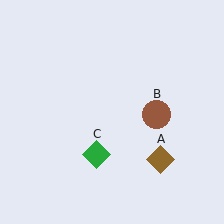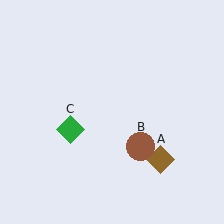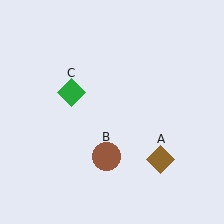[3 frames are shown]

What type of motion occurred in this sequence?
The brown circle (object B), green diamond (object C) rotated clockwise around the center of the scene.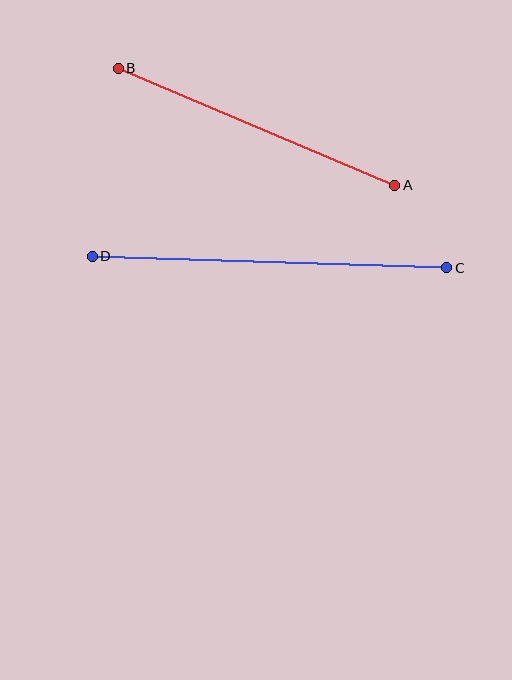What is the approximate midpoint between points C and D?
The midpoint is at approximately (270, 262) pixels.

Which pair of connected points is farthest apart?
Points C and D are farthest apart.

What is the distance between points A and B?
The distance is approximately 301 pixels.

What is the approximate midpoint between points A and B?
The midpoint is at approximately (257, 127) pixels.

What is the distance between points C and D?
The distance is approximately 355 pixels.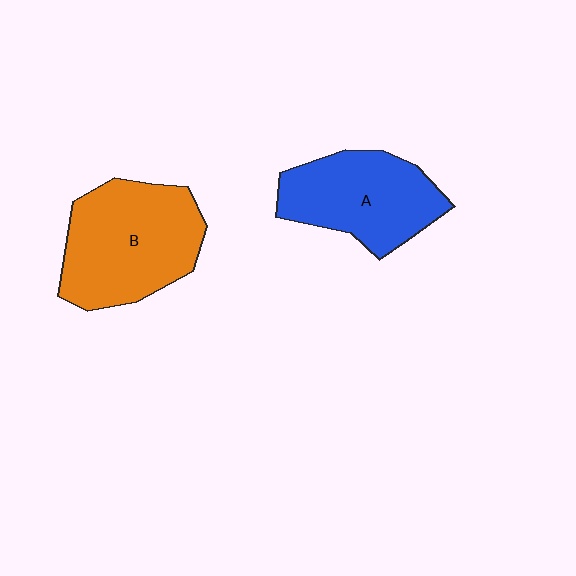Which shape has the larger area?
Shape B (orange).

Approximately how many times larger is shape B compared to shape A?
Approximately 1.2 times.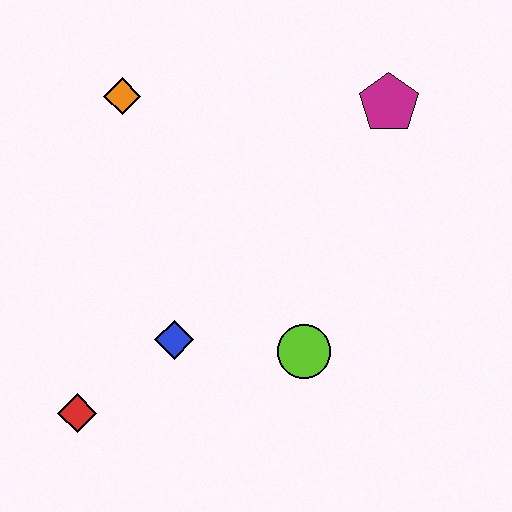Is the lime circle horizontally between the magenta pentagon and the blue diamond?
Yes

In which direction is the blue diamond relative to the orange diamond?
The blue diamond is below the orange diamond.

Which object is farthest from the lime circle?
The orange diamond is farthest from the lime circle.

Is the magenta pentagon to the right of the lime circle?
Yes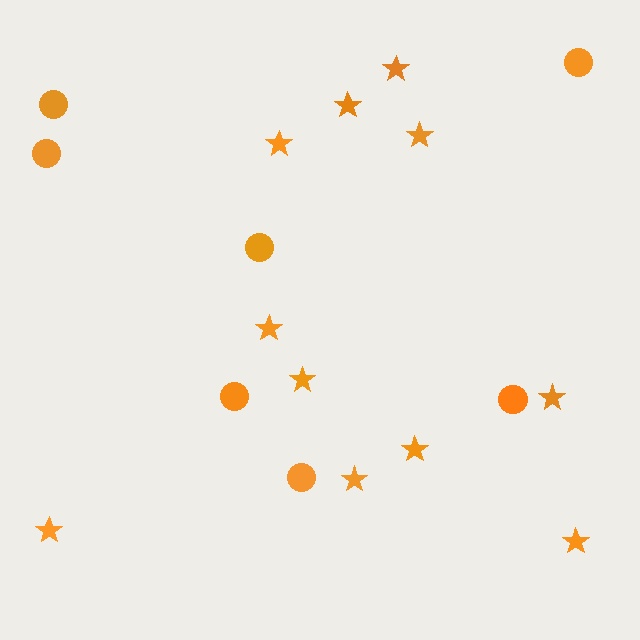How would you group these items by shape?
There are 2 groups: one group of circles (7) and one group of stars (11).